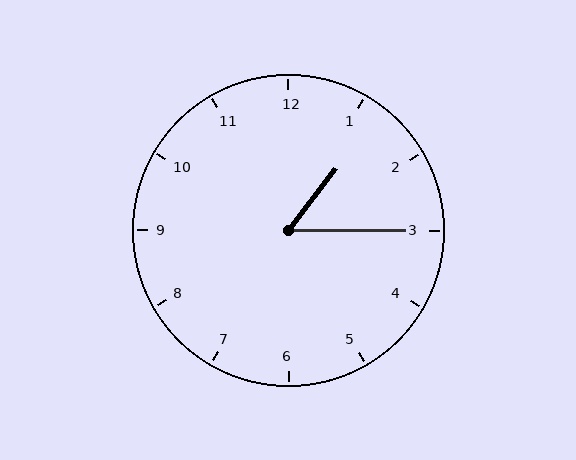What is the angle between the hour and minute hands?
Approximately 52 degrees.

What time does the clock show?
1:15.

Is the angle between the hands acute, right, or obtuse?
It is acute.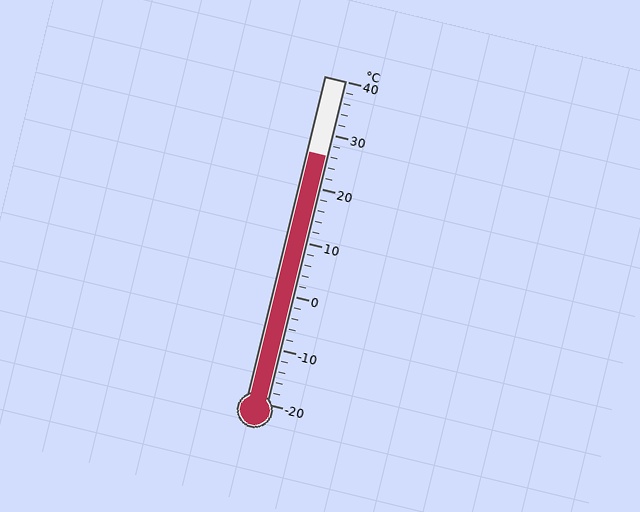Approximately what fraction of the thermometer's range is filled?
The thermometer is filled to approximately 75% of its range.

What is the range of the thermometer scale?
The thermometer scale ranges from -20°C to 40°C.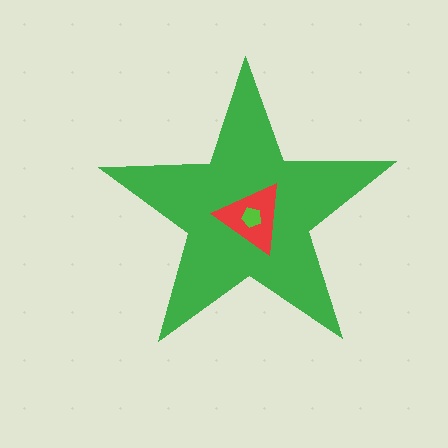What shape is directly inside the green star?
The red triangle.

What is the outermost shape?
The green star.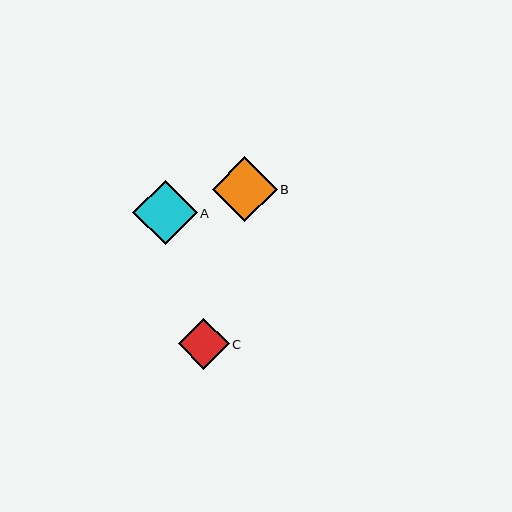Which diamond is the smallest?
Diamond C is the smallest with a size of approximately 51 pixels.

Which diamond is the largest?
Diamond B is the largest with a size of approximately 65 pixels.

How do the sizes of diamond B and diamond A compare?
Diamond B and diamond A are approximately the same size.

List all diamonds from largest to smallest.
From largest to smallest: B, A, C.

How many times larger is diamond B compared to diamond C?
Diamond B is approximately 1.3 times the size of diamond C.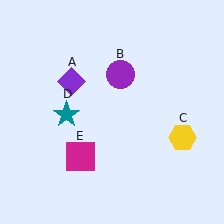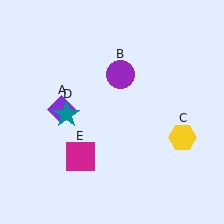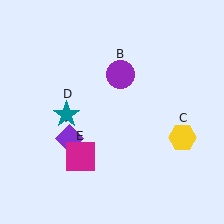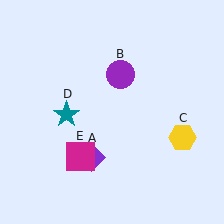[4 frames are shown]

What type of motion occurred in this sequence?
The purple diamond (object A) rotated counterclockwise around the center of the scene.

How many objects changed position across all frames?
1 object changed position: purple diamond (object A).